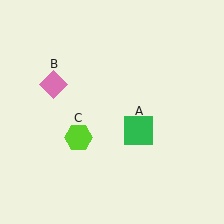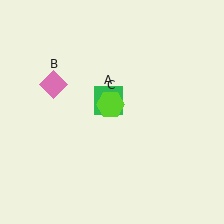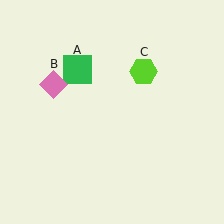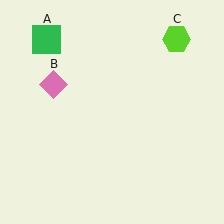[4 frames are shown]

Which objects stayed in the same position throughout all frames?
Pink diamond (object B) remained stationary.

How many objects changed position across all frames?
2 objects changed position: green square (object A), lime hexagon (object C).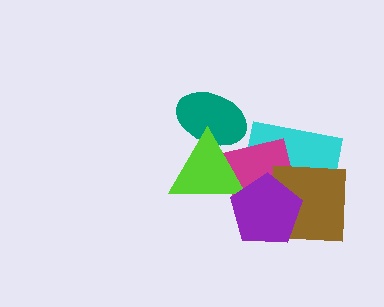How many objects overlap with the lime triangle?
3 objects overlap with the lime triangle.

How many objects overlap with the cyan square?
3 objects overlap with the cyan square.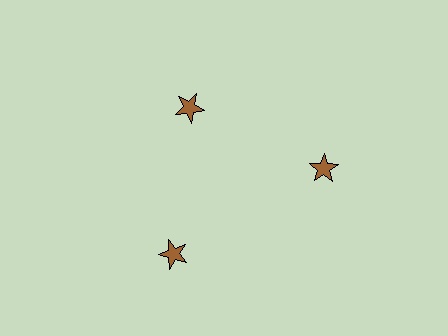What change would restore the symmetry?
The symmetry would be restored by moving it outward, back onto the ring so that all 3 stars sit at equal angles and equal distance from the center.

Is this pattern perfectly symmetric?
No. The 3 brown stars are arranged in a ring, but one element near the 11 o'clock position is pulled inward toward the center, breaking the 3-fold rotational symmetry.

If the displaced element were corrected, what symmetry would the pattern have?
It would have 3-fold rotational symmetry — the pattern would map onto itself every 120 degrees.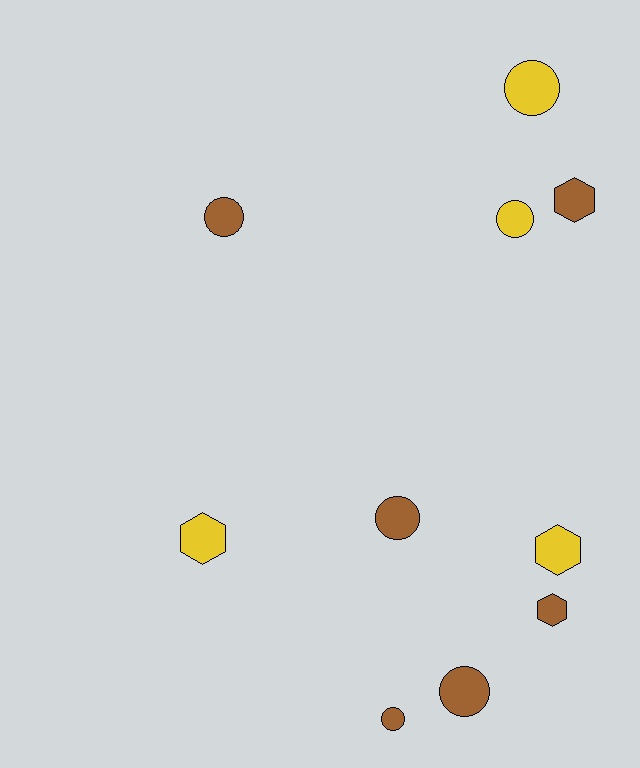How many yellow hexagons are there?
There are 2 yellow hexagons.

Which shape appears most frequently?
Circle, with 6 objects.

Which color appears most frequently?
Brown, with 6 objects.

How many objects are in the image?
There are 10 objects.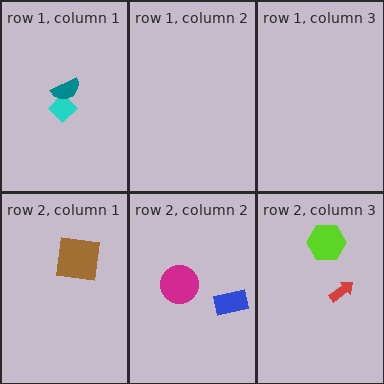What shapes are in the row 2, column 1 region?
The brown square.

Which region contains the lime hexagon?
The row 2, column 3 region.